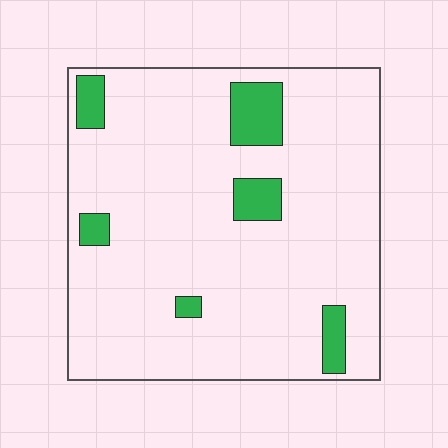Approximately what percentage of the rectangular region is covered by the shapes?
Approximately 10%.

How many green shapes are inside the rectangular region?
6.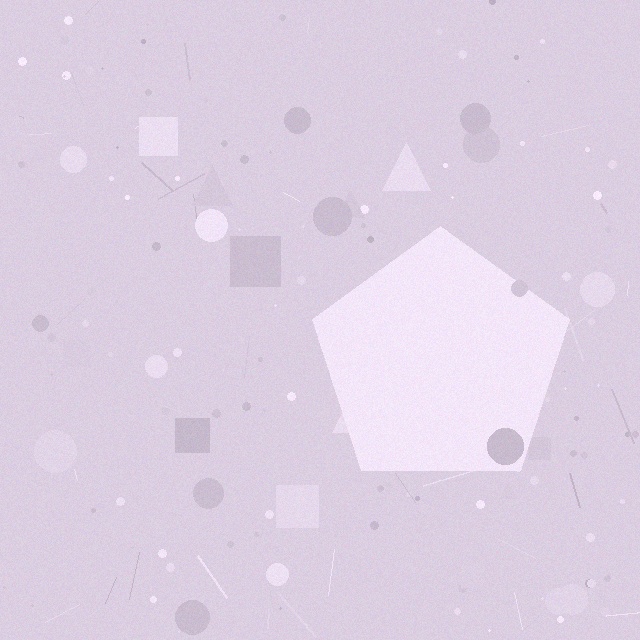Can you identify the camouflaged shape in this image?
The camouflaged shape is a pentagon.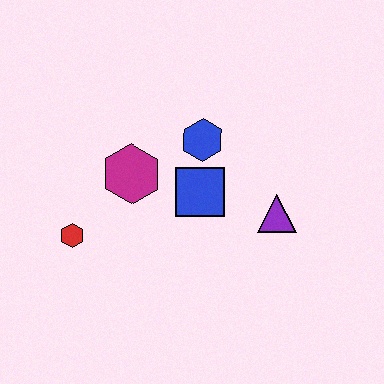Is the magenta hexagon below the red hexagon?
No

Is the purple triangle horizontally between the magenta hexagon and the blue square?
No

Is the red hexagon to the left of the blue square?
Yes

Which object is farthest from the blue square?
The red hexagon is farthest from the blue square.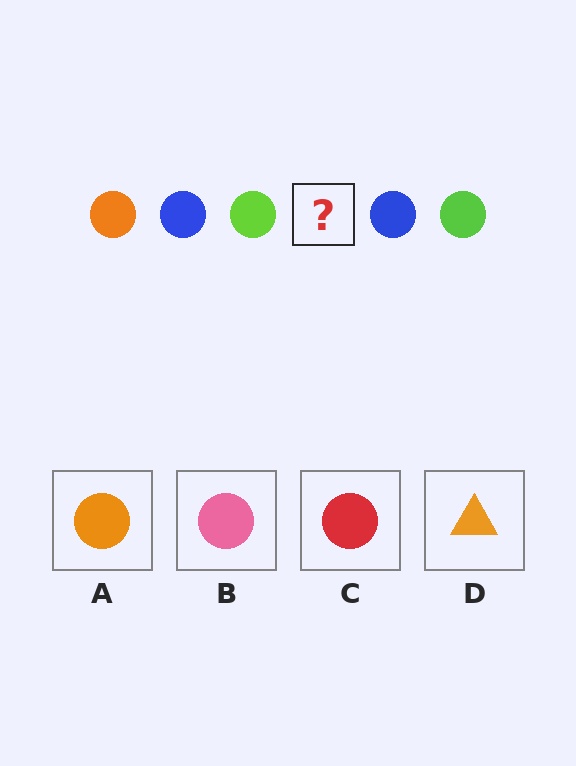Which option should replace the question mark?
Option A.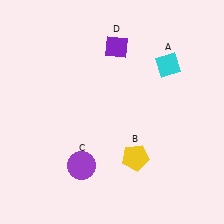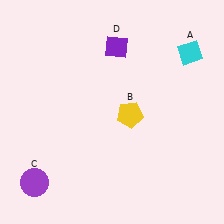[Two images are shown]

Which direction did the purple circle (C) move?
The purple circle (C) moved left.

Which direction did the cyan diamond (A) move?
The cyan diamond (A) moved right.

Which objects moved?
The objects that moved are: the cyan diamond (A), the yellow pentagon (B), the purple circle (C).